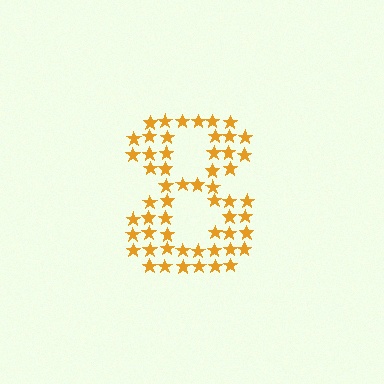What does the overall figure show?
The overall figure shows the digit 8.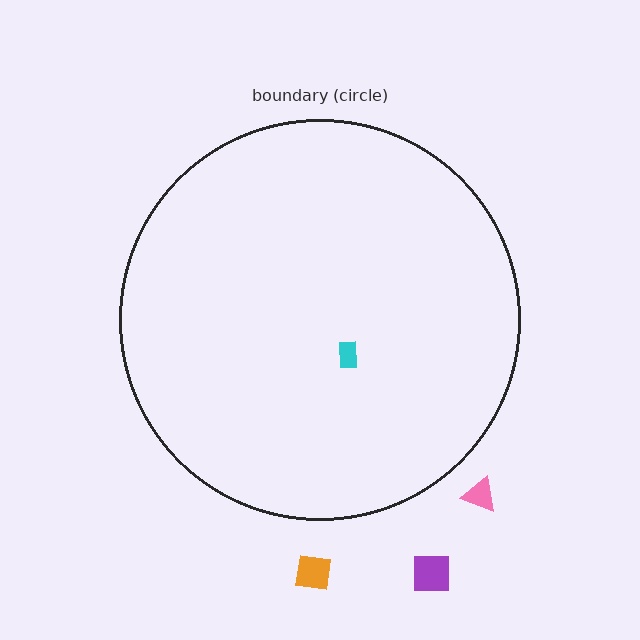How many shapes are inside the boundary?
1 inside, 3 outside.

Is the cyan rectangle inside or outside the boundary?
Inside.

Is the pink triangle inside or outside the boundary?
Outside.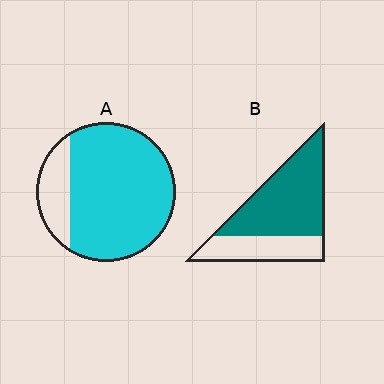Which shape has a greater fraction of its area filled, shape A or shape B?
Shape A.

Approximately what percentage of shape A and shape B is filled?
A is approximately 80% and B is approximately 65%.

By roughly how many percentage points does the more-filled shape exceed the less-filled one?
By roughly 15 percentage points (A over B).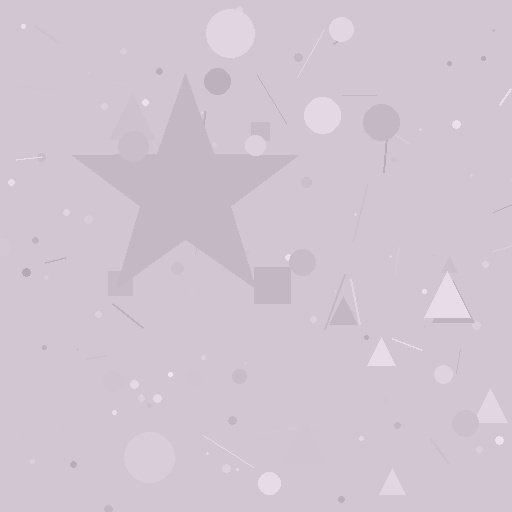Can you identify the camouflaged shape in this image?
The camouflaged shape is a star.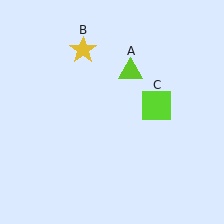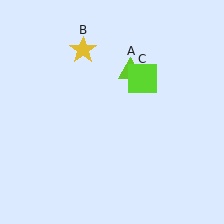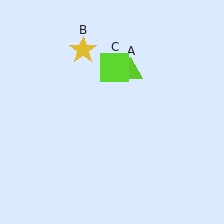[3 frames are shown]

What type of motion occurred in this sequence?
The lime square (object C) rotated counterclockwise around the center of the scene.